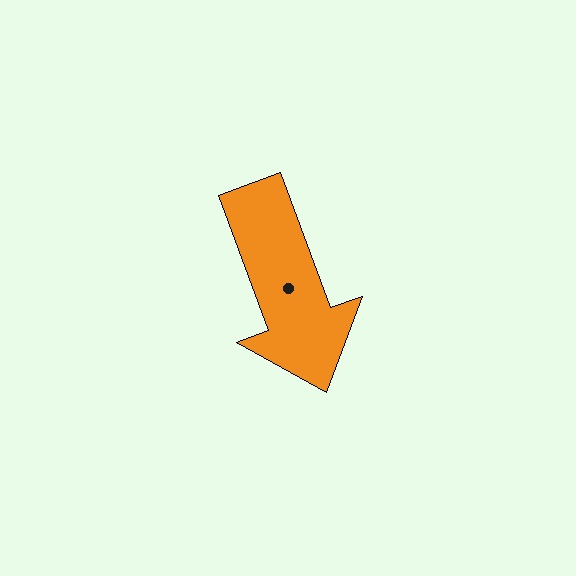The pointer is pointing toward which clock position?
Roughly 5 o'clock.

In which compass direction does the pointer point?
South.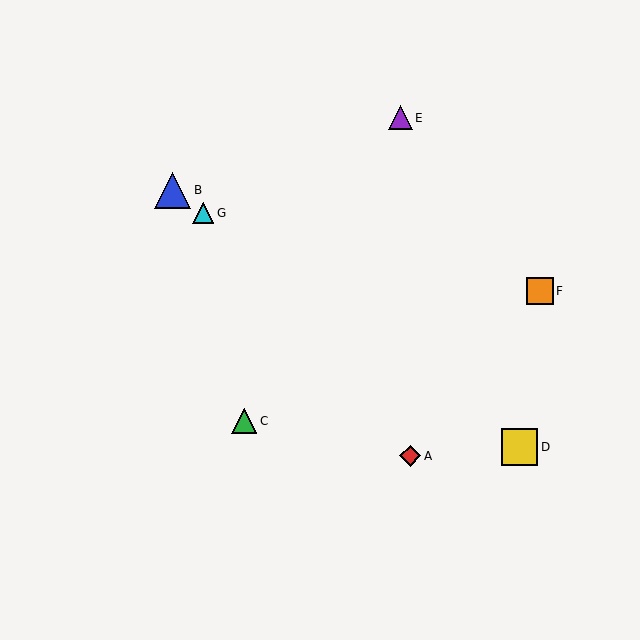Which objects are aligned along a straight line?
Objects B, D, G are aligned along a straight line.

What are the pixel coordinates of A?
Object A is at (410, 456).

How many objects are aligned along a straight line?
3 objects (B, D, G) are aligned along a straight line.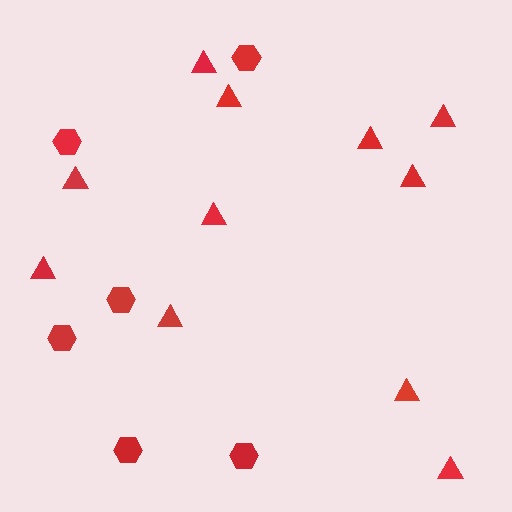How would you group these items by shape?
There are 2 groups: one group of hexagons (6) and one group of triangles (11).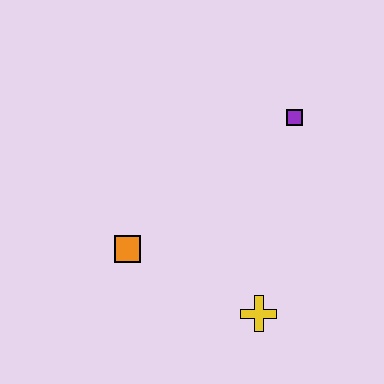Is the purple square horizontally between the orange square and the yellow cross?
No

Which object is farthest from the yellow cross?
The purple square is farthest from the yellow cross.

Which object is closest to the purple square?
The yellow cross is closest to the purple square.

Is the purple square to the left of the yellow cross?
No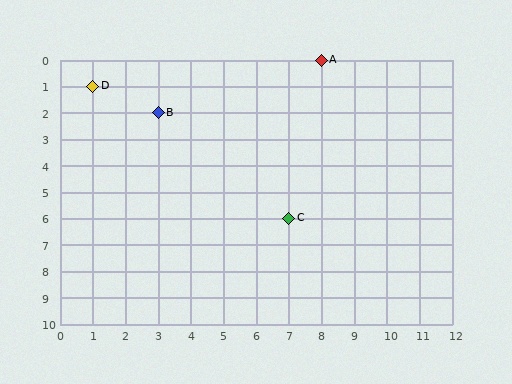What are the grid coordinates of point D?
Point D is at grid coordinates (1, 1).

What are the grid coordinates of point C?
Point C is at grid coordinates (7, 6).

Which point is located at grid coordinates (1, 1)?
Point D is at (1, 1).